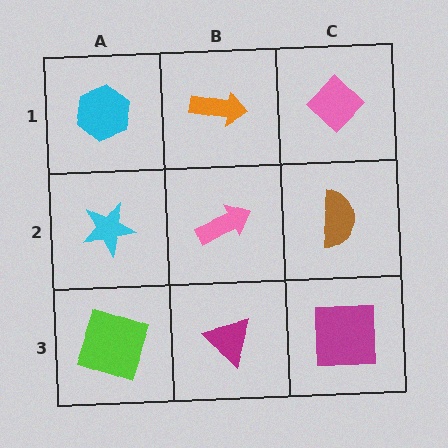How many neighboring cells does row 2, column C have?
3.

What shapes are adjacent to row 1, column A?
A cyan star (row 2, column A), an orange arrow (row 1, column B).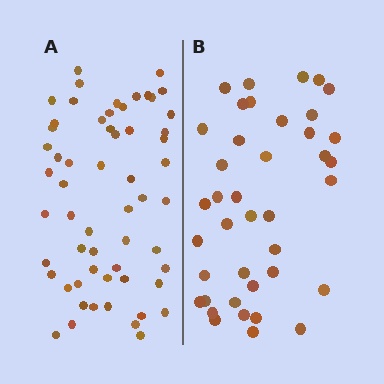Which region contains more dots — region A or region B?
Region A (the left region) has more dots.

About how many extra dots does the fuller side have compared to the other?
Region A has approximately 20 more dots than region B.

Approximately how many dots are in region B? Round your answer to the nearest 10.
About 40 dots.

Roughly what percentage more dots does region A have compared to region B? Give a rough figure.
About 45% more.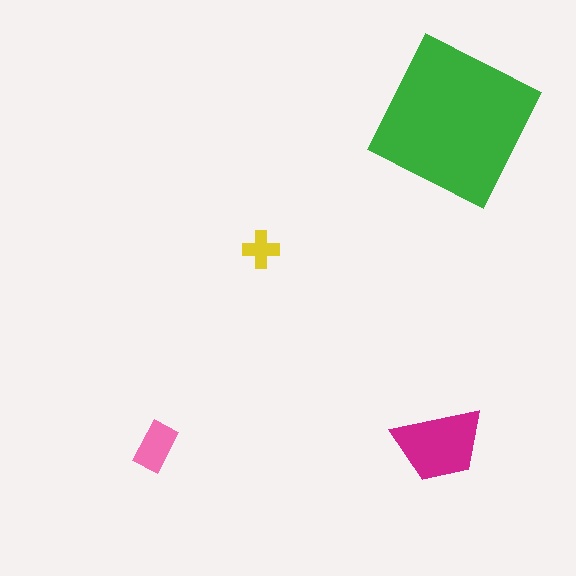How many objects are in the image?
There are 4 objects in the image.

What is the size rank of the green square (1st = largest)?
1st.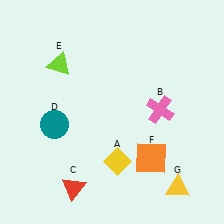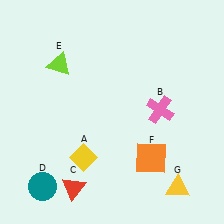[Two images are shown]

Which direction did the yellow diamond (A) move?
The yellow diamond (A) moved left.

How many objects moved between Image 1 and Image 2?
2 objects moved between the two images.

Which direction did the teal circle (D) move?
The teal circle (D) moved down.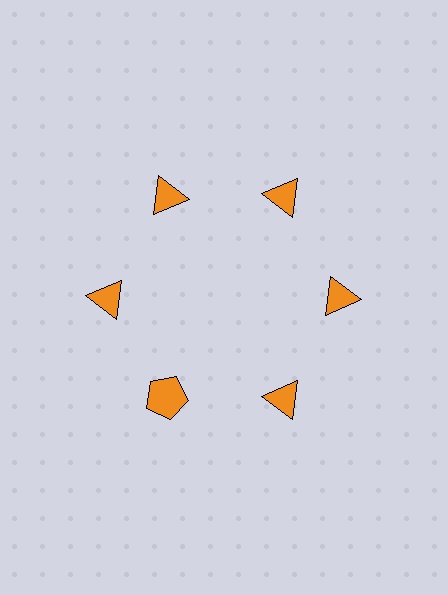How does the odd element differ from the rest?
It has a different shape: pentagon instead of triangle.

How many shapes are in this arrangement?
There are 6 shapes arranged in a ring pattern.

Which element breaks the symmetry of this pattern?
The orange pentagon at roughly the 7 o'clock position breaks the symmetry. All other shapes are orange triangles.